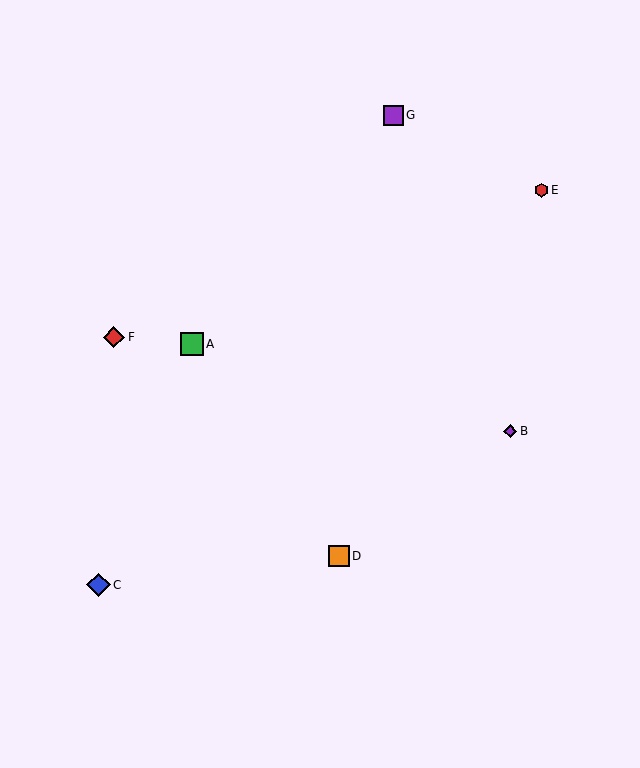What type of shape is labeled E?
Shape E is a red hexagon.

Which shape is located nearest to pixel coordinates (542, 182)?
The red hexagon (labeled E) at (541, 190) is nearest to that location.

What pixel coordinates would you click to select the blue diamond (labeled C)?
Click at (99, 585) to select the blue diamond C.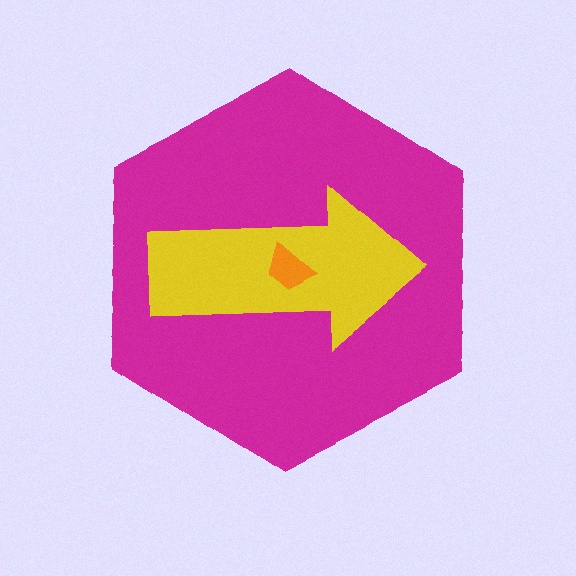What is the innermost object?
The orange trapezoid.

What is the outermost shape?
The magenta hexagon.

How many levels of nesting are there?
3.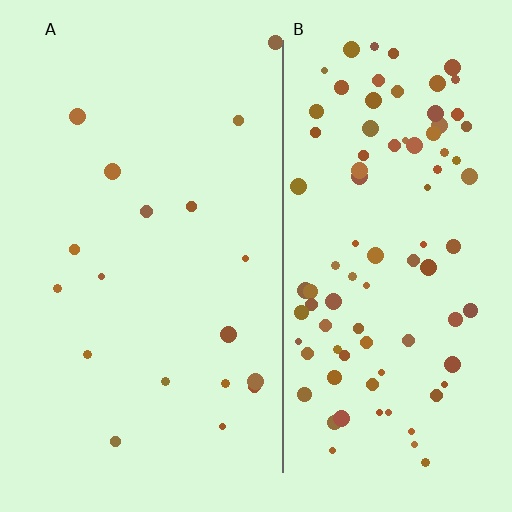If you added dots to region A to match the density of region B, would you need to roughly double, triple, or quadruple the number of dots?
Approximately quadruple.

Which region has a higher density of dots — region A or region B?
B (the right).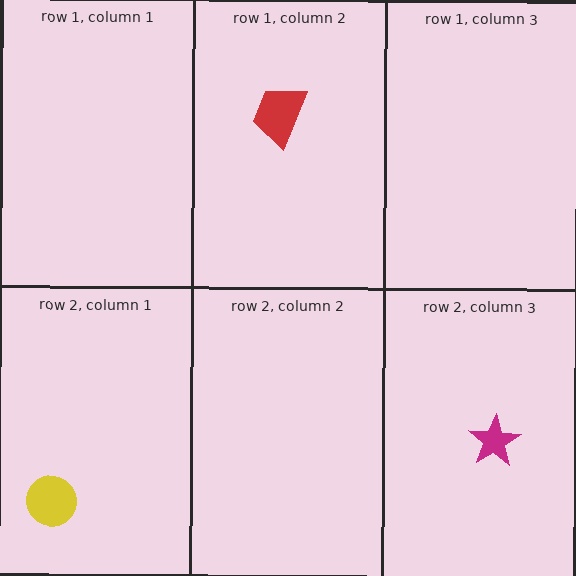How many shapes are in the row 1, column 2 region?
1.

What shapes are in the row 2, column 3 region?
The magenta star.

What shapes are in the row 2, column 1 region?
The yellow circle.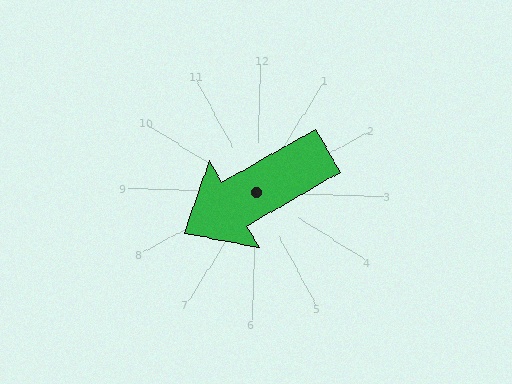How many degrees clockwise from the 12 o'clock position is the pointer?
Approximately 238 degrees.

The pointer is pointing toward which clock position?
Roughly 8 o'clock.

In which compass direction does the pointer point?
Southwest.